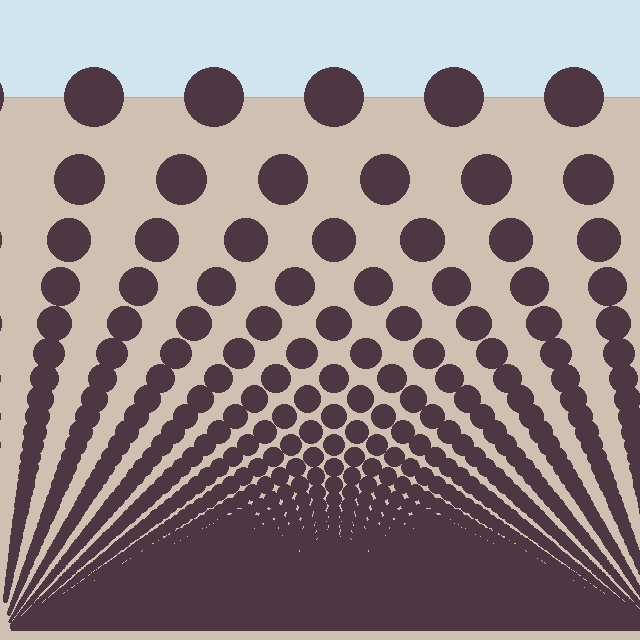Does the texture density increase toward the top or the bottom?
Density increases toward the bottom.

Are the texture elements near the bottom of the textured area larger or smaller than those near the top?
Smaller. The gradient is inverted — elements near the bottom are smaller and denser.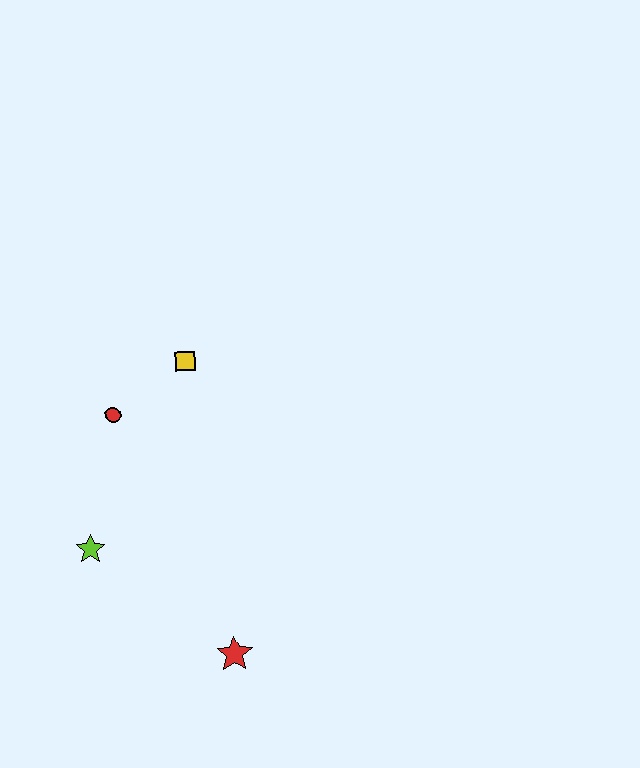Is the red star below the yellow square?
Yes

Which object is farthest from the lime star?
The yellow square is farthest from the lime star.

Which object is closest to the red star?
The lime star is closest to the red star.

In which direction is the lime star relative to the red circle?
The lime star is below the red circle.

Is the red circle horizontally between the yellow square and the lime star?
Yes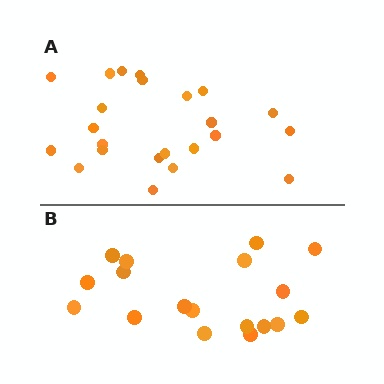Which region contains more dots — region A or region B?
Region A (the top region) has more dots.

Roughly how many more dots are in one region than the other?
Region A has about 5 more dots than region B.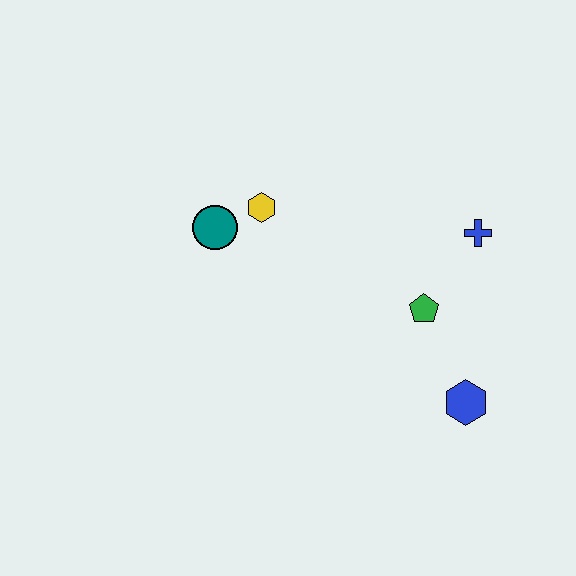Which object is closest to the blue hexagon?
The green pentagon is closest to the blue hexagon.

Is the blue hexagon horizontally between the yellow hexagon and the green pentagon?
No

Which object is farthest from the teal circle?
The blue hexagon is farthest from the teal circle.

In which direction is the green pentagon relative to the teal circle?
The green pentagon is to the right of the teal circle.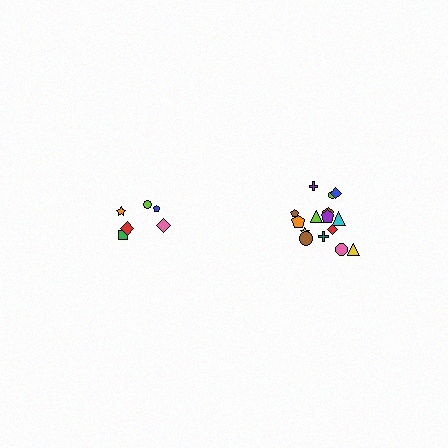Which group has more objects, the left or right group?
The right group.